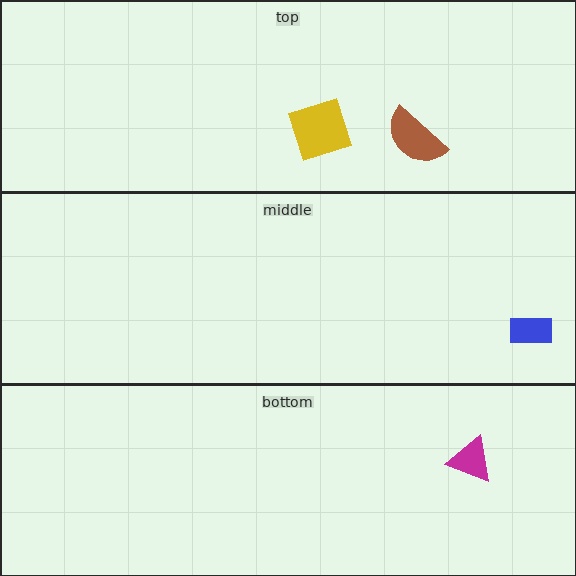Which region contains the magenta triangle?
The bottom region.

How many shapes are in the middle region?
1.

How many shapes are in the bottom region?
1.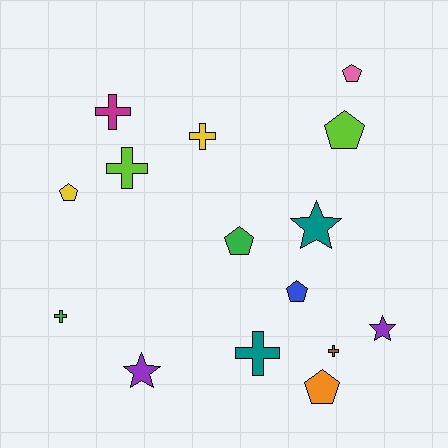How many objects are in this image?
There are 15 objects.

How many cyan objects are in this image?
There are no cyan objects.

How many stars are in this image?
There are 3 stars.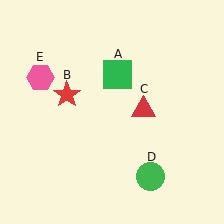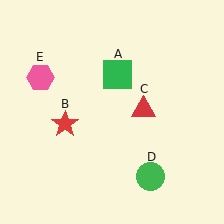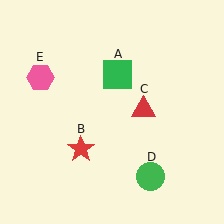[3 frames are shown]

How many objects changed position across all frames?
1 object changed position: red star (object B).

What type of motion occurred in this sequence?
The red star (object B) rotated counterclockwise around the center of the scene.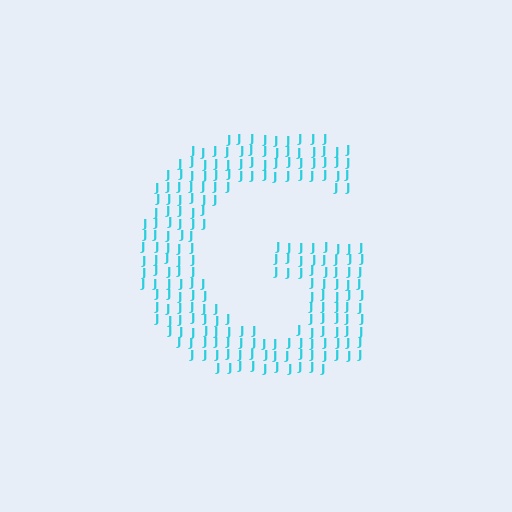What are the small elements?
The small elements are letter J's.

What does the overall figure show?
The overall figure shows the letter G.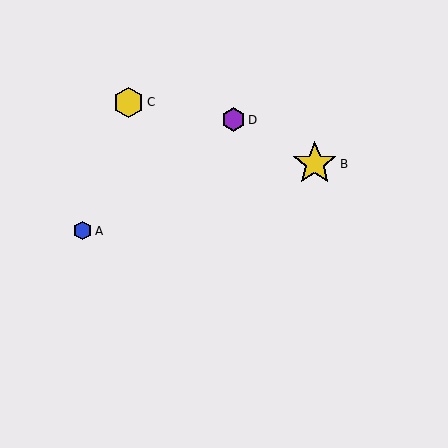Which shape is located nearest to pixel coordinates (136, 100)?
The yellow hexagon (labeled C) at (129, 102) is nearest to that location.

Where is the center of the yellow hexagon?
The center of the yellow hexagon is at (129, 102).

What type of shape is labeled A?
Shape A is a blue hexagon.